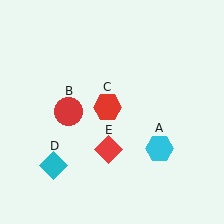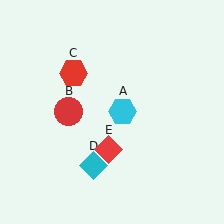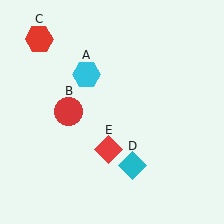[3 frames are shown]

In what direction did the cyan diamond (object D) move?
The cyan diamond (object D) moved right.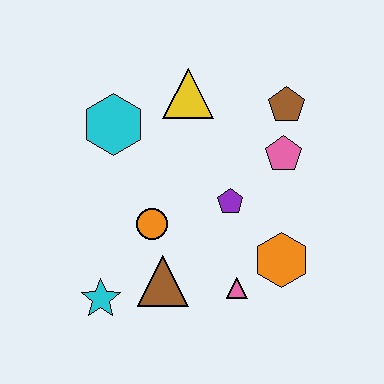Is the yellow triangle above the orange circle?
Yes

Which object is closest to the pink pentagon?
The brown pentagon is closest to the pink pentagon.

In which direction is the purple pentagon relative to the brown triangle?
The purple pentagon is above the brown triangle.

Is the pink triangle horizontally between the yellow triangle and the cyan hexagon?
No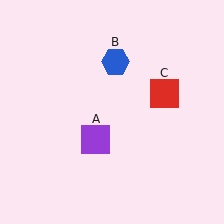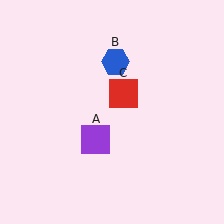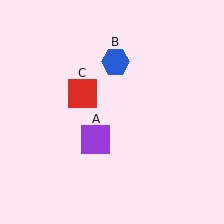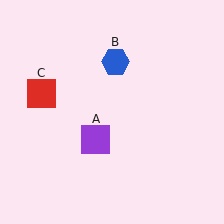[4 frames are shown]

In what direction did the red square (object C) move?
The red square (object C) moved left.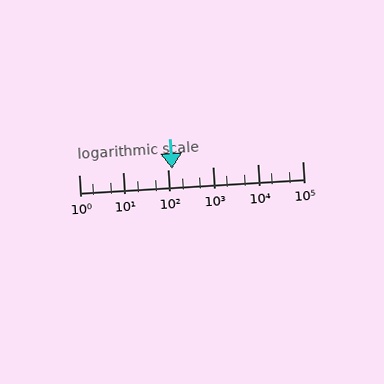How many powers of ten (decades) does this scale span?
The scale spans 5 decades, from 1 to 100000.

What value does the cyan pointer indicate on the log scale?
The pointer indicates approximately 120.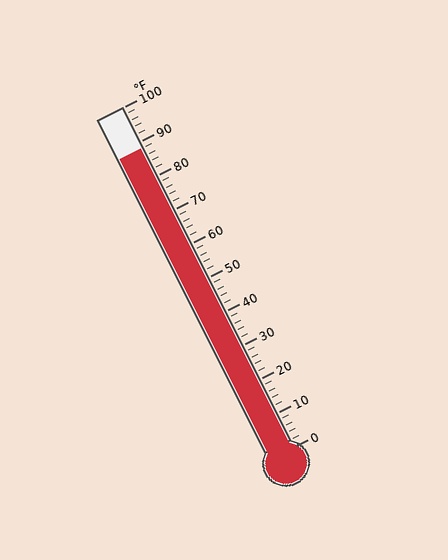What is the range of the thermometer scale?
The thermometer scale ranges from 0°F to 100°F.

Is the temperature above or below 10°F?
The temperature is above 10°F.